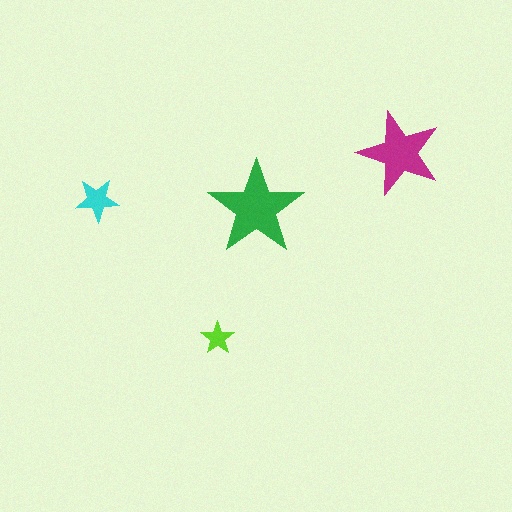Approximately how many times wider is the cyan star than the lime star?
About 1.5 times wider.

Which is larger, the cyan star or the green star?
The green one.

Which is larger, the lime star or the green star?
The green one.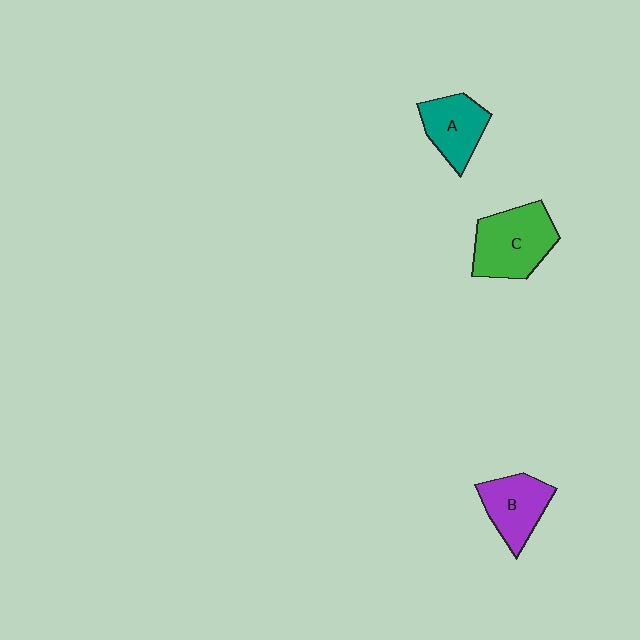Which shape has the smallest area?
Shape A (teal).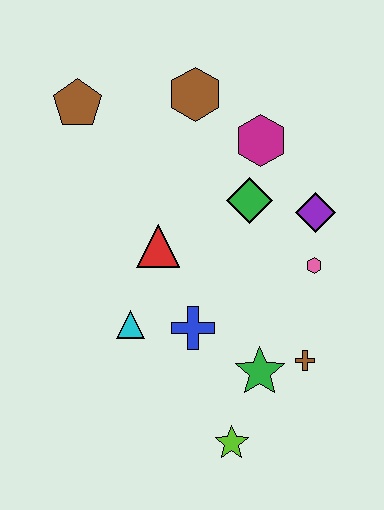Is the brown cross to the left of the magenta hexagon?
No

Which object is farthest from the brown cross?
The brown pentagon is farthest from the brown cross.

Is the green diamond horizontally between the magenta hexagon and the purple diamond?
No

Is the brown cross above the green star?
Yes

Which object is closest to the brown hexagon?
The magenta hexagon is closest to the brown hexagon.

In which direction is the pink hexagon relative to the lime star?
The pink hexagon is above the lime star.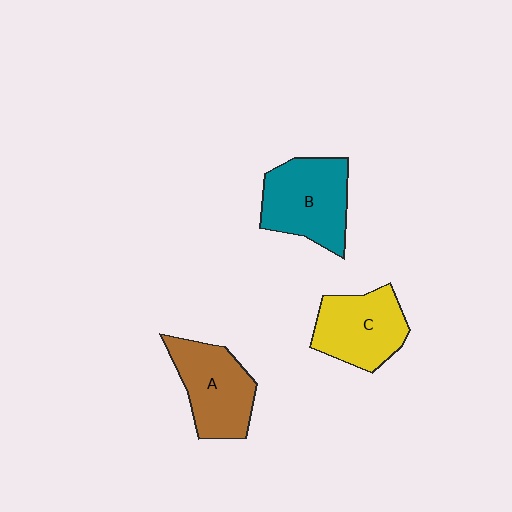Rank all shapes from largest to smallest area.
From largest to smallest: B (teal), A (brown), C (yellow).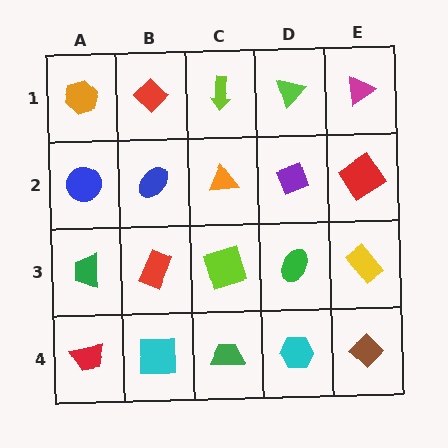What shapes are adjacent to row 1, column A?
A blue circle (row 2, column A), a red diamond (row 1, column B).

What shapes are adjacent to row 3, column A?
A blue circle (row 2, column A), a red trapezoid (row 4, column A), a red rectangle (row 3, column B).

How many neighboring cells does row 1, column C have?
3.